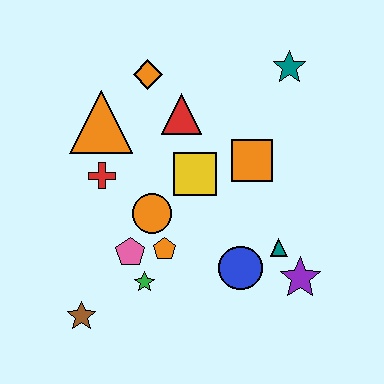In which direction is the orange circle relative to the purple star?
The orange circle is to the left of the purple star.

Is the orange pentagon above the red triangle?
No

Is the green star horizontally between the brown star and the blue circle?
Yes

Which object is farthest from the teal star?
The brown star is farthest from the teal star.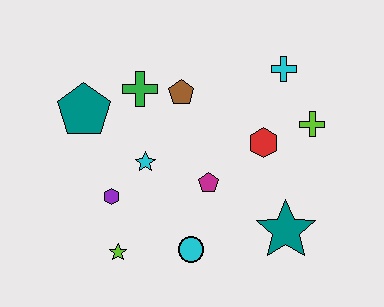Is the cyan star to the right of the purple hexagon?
Yes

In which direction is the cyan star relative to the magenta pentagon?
The cyan star is to the left of the magenta pentagon.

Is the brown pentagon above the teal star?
Yes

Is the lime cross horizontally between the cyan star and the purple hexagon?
No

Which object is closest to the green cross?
The brown pentagon is closest to the green cross.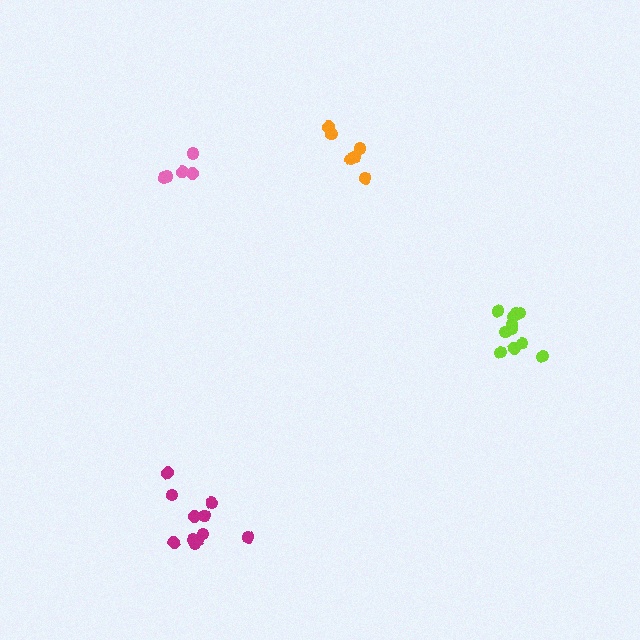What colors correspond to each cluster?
The clusters are colored: lime, orange, pink, magenta.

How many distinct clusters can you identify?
There are 4 distinct clusters.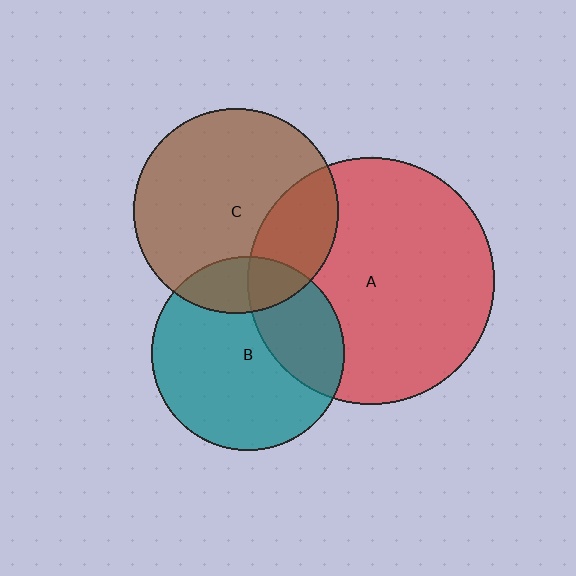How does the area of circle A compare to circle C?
Approximately 1.5 times.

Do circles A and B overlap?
Yes.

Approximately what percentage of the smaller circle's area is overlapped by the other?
Approximately 30%.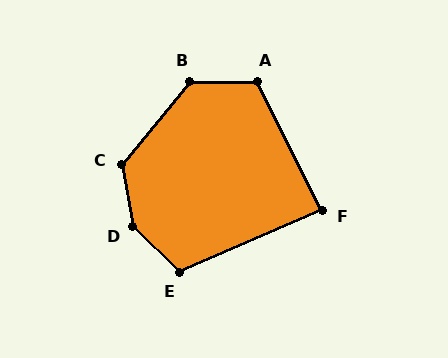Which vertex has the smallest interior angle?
F, at approximately 87 degrees.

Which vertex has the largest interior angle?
D, at approximately 144 degrees.